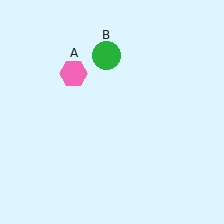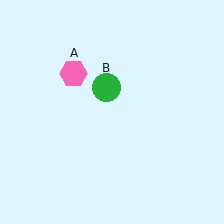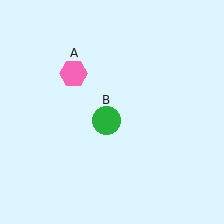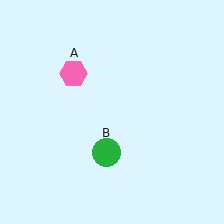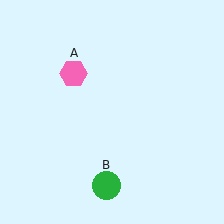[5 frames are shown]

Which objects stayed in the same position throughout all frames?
Pink hexagon (object A) remained stationary.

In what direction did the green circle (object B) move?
The green circle (object B) moved down.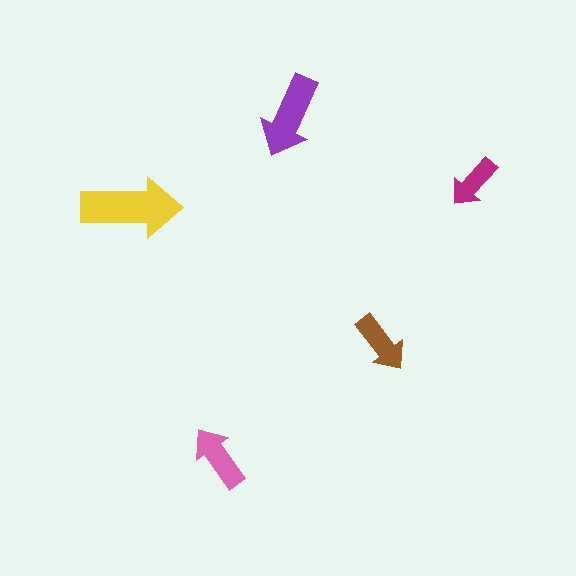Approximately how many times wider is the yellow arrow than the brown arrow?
About 1.5 times wider.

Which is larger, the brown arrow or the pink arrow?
The pink one.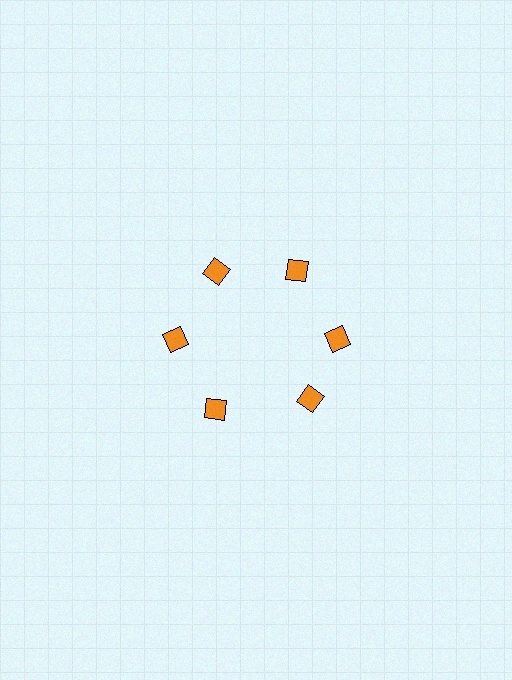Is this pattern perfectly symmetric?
No. The 6 orange diamonds are arranged in a ring, but one element near the 5 o'clock position is rotated out of alignment along the ring, breaking the 6-fold rotational symmetry.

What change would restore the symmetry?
The symmetry would be restored by rotating it back into even spacing with its neighbors so that all 6 diamonds sit at equal angles and equal distance from the center.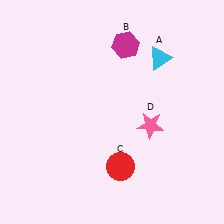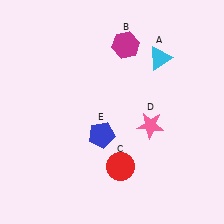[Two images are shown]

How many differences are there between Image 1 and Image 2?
There is 1 difference between the two images.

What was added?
A blue pentagon (E) was added in Image 2.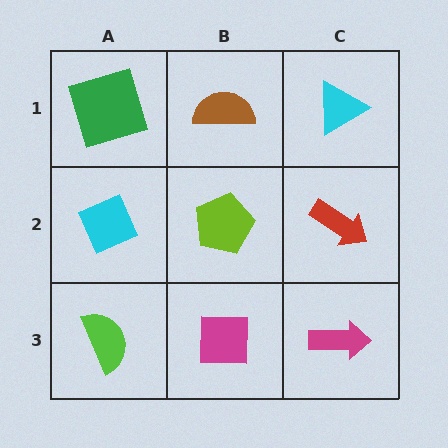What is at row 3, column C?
A magenta arrow.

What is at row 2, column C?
A red arrow.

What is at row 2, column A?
A cyan diamond.